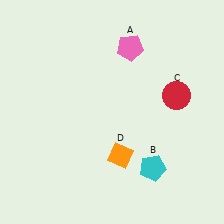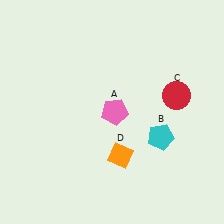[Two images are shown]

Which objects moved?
The objects that moved are: the pink pentagon (A), the cyan pentagon (B).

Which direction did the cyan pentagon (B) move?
The cyan pentagon (B) moved up.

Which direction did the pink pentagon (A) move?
The pink pentagon (A) moved down.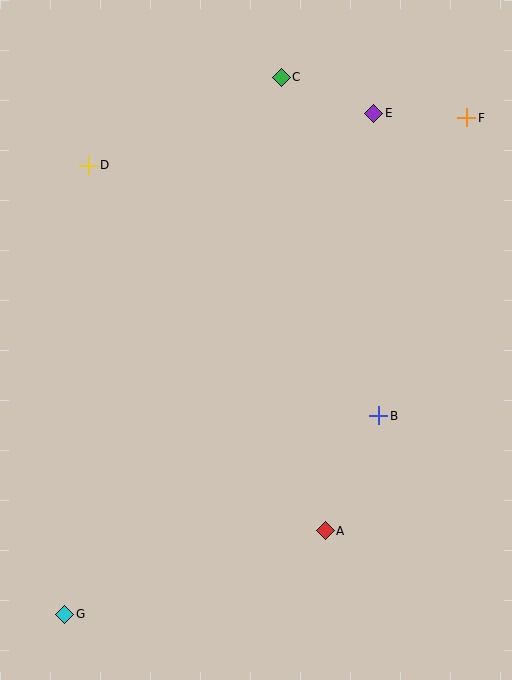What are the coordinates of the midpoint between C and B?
The midpoint between C and B is at (330, 246).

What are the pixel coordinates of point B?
Point B is at (379, 416).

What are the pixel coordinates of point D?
Point D is at (89, 165).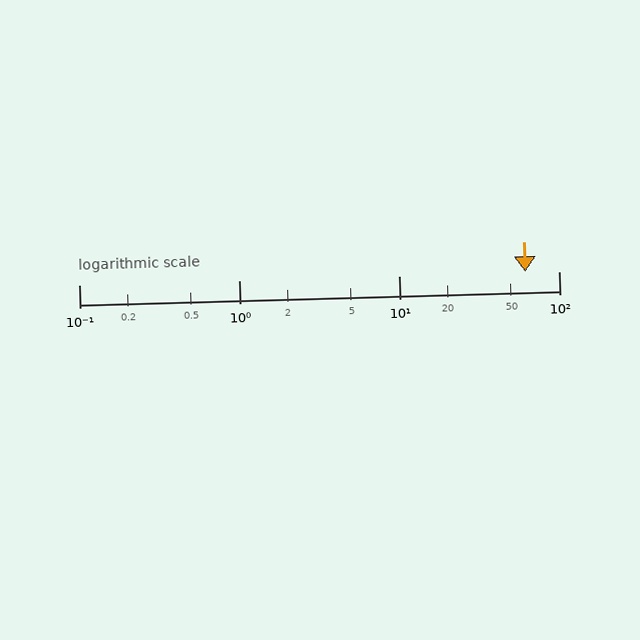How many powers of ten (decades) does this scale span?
The scale spans 3 decades, from 0.1 to 100.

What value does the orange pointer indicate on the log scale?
The pointer indicates approximately 62.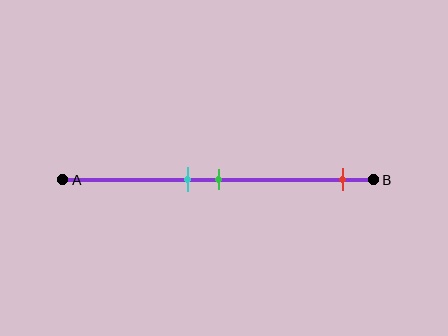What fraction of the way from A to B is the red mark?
The red mark is approximately 90% (0.9) of the way from A to B.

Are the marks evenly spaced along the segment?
No, the marks are not evenly spaced.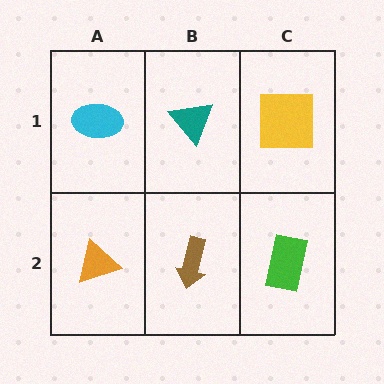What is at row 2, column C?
A green rectangle.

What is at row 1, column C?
A yellow square.